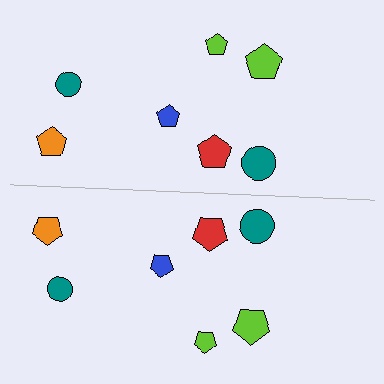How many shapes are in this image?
There are 14 shapes in this image.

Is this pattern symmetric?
Yes, this pattern has bilateral (reflection) symmetry.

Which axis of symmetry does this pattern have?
The pattern has a horizontal axis of symmetry running through the center of the image.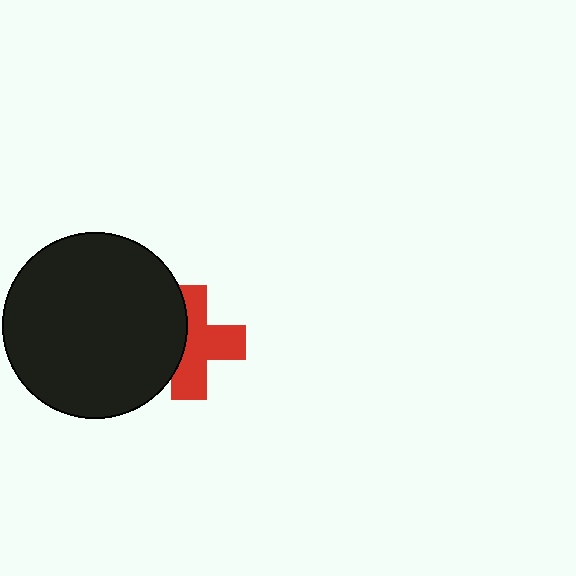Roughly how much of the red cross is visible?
About half of it is visible (roughly 63%).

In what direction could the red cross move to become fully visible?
The red cross could move right. That would shift it out from behind the black circle entirely.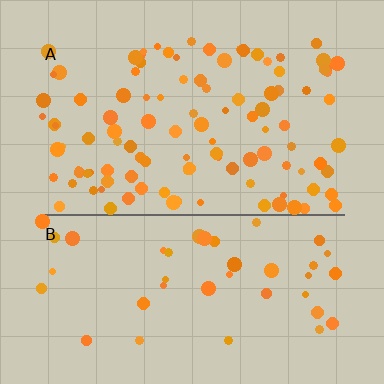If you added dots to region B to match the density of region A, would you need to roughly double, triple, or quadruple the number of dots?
Approximately double.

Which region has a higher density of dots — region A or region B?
A (the top).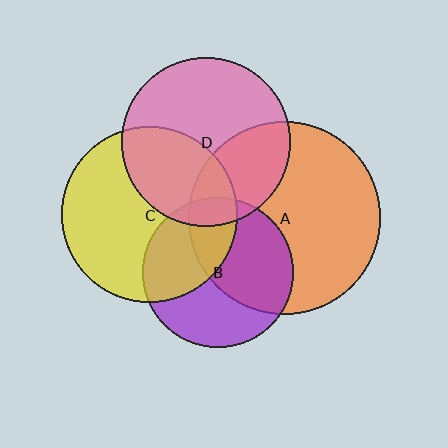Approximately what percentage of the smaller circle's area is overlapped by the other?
Approximately 30%.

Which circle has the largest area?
Circle A (orange).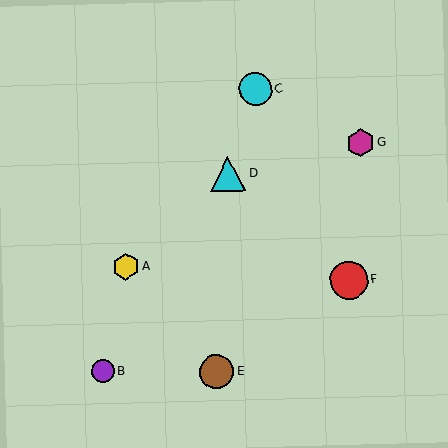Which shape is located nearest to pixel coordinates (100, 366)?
The purple circle (labeled B) at (103, 371) is nearest to that location.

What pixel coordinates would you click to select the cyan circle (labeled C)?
Click at (255, 89) to select the cyan circle C.